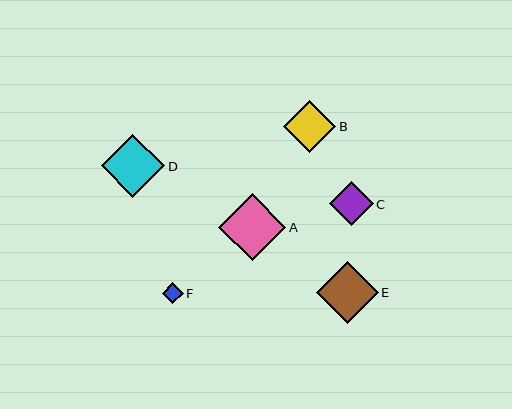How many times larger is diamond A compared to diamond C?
Diamond A is approximately 1.5 times the size of diamond C.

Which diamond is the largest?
Diamond A is the largest with a size of approximately 67 pixels.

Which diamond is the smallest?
Diamond F is the smallest with a size of approximately 21 pixels.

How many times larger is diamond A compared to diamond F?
Diamond A is approximately 3.2 times the size of diamond F.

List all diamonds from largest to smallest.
From largest to smallest: A, D, E, B, C, F.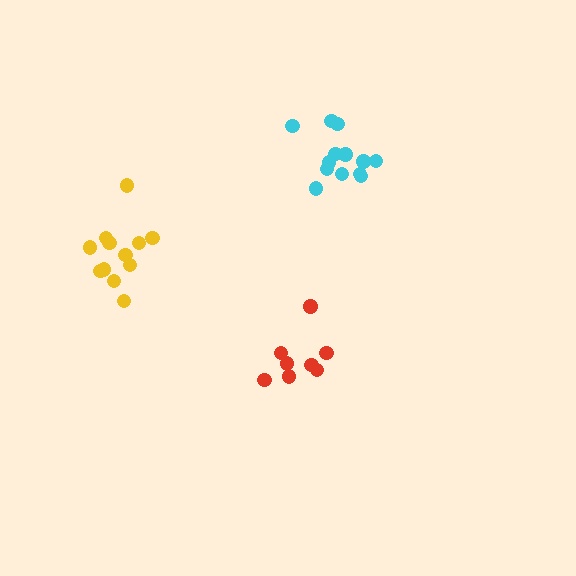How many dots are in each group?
Group 1: 12 dots, Group 2: 8 dots, Group 3: 13 dots (33 total).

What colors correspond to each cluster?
The clusters are colored: yellow, red, cyan.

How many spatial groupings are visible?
There are 3 spatial groupings.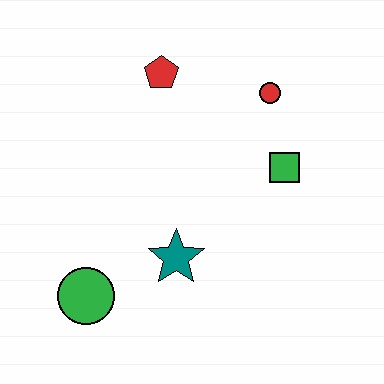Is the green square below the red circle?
Yes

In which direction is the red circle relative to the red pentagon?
The red circle is to the right of the red pentagon.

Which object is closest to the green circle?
The teal star is closest to the green circle.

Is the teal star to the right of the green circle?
Yes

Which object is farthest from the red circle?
The green circle is farthest from the red circle.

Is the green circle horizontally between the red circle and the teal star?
No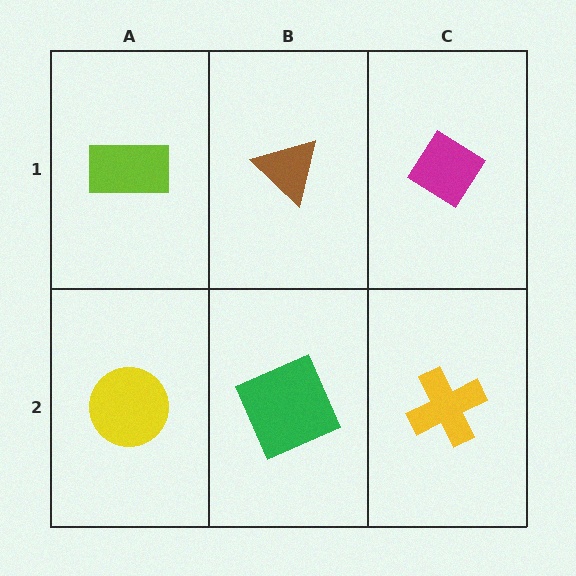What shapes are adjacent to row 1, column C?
A yellow cross (row 2, column C), a brown triangle (row 1, column B).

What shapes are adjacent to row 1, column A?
A yellow circle (row 2, column A), a brown triangle (row 1, column B).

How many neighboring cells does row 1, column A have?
2.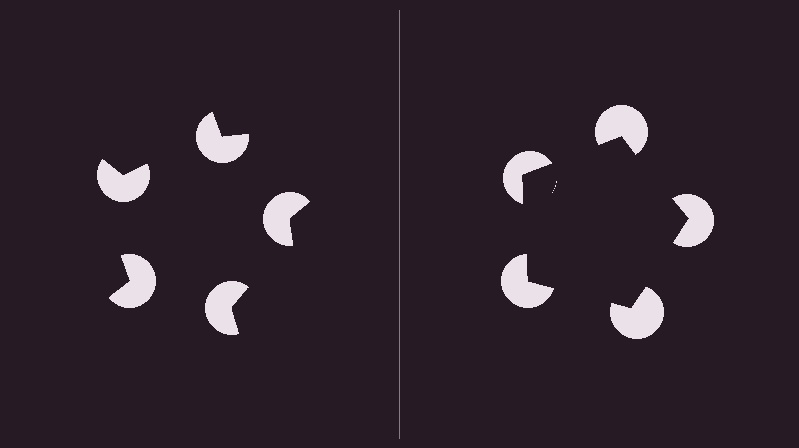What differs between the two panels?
The pac-man discs are positioned identically on both sides; only the wedge orientations differ. On the right they align to a pentagon; on the left they are misaligned.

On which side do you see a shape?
An illusory pentagon appears on the right side. On the left side the wedge cuts are rotated, so no coherent shape forms.